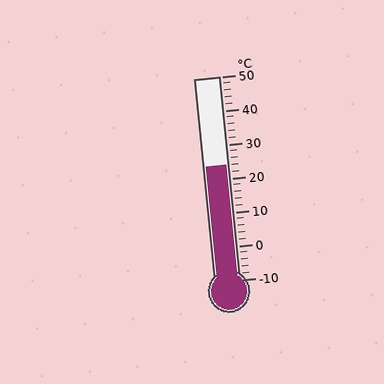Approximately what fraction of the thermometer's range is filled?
The thermometer is filled to approximately 55% of its range.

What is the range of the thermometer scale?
The thermometer scale ranges from -10°C to 50°C.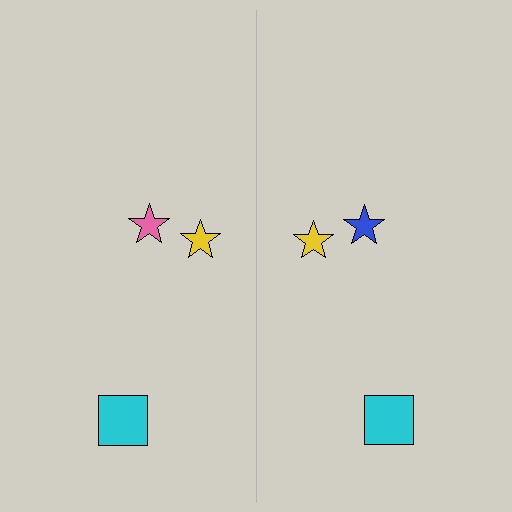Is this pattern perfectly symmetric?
No, the pattern is not perfectly symmetric. The blue star on the right side breaks the symmetry — its mirror counterpart is pink.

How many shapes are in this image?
There are 6 shapes in this image.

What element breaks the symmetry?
The blue star on the right side breaks the symmetry — its mirror counterpart is pink.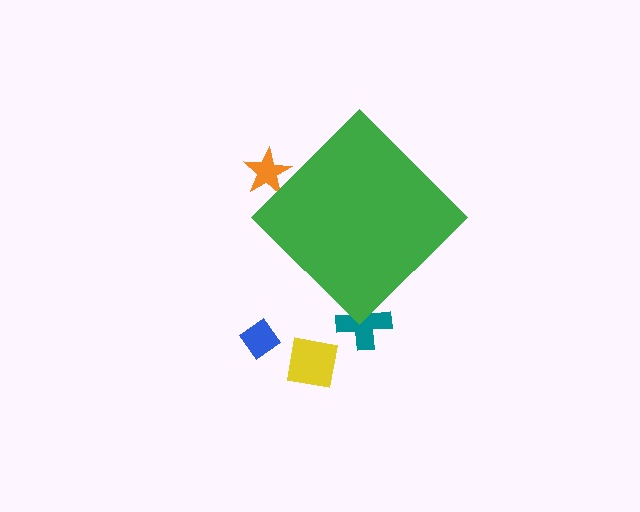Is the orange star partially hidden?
Yes, the orange star is partially hidden behind the green diamond.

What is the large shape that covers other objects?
A green diamond.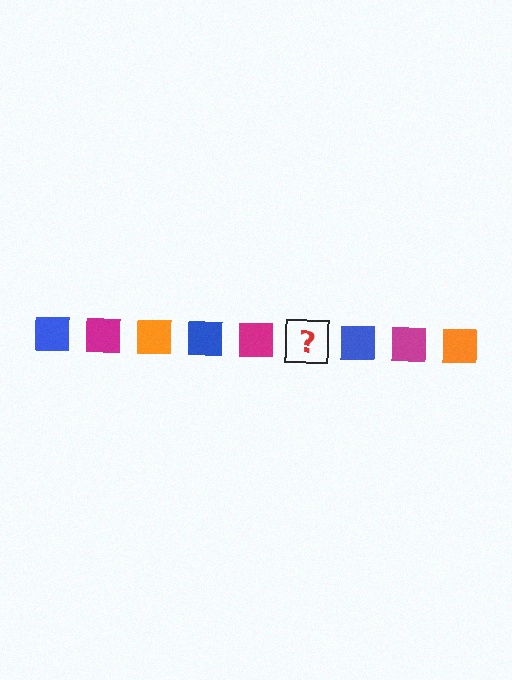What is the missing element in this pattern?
The missing element is an orange square.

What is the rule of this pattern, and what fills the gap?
The rule is that the pattern cycles through blue, magenta, orange squares. The gap should be filled with an orange square.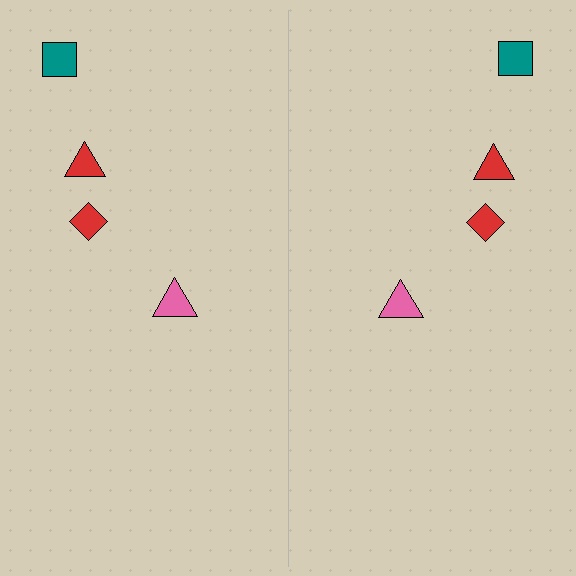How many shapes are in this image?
There are 8 shapes in this image.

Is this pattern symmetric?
Yes, this pattern has bilateral (reflection) symmetry.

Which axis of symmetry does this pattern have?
The pattern has a vertical axis of symmetry running through the center of the image.